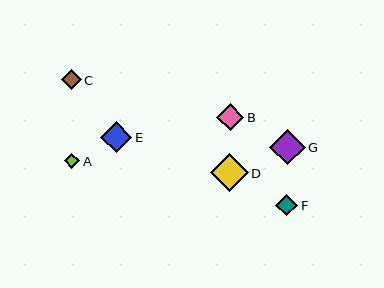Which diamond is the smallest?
Diamond A is the smallest with a size of approximately 16 pixels.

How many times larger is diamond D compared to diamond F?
Diamond D is approximately 1.8 times the size of diamond F.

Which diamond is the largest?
Diamond D is the largest with a size of approximately 38 pixels.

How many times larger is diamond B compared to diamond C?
Diamond B is approximately 1.3 times the size of diamond C.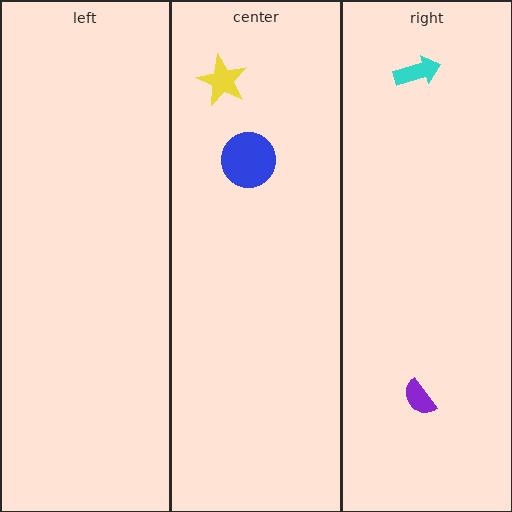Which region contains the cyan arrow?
The right region.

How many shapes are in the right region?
2.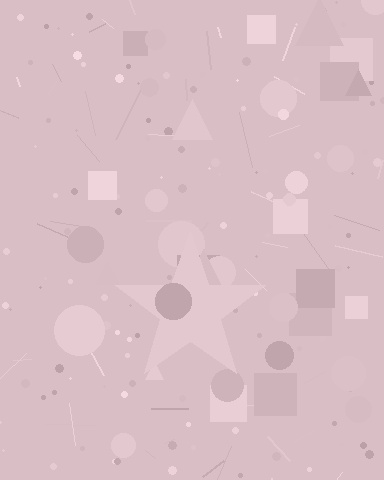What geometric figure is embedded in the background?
A star is embedded in the background.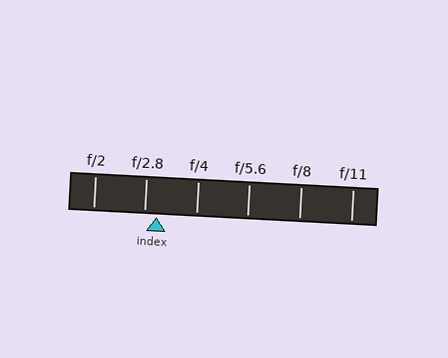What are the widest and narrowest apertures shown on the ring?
The widest aperture shown is f/2 and the narrowest is f/11.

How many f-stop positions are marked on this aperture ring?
There are 6 f-stop positions marked.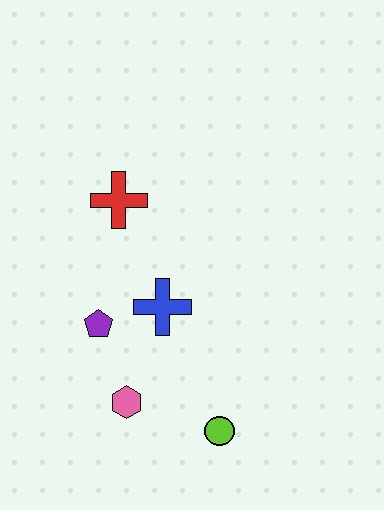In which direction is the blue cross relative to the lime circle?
The blue cross is above the lime circle.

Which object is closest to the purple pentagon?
The blue cross is closest to the purple pentagon.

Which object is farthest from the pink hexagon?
The red cross is farthest from the pink hexagon.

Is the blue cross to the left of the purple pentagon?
No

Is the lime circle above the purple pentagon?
No